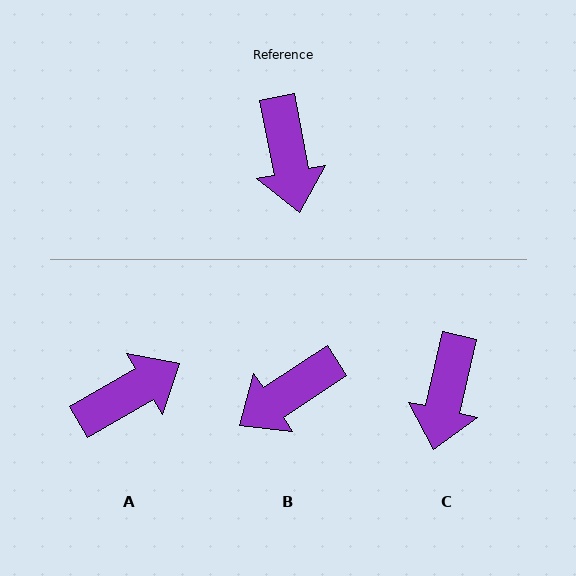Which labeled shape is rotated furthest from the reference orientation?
A, about 109 degrees away.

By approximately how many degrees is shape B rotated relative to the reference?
Approximately 67 degrees clockwise.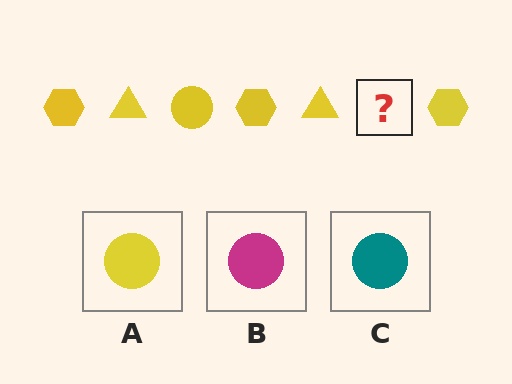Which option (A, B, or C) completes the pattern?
A.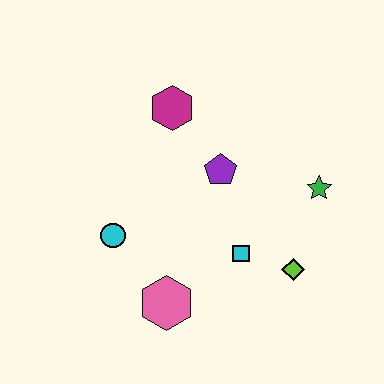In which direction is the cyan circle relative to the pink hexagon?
The cyan circle is above the pink hexagon.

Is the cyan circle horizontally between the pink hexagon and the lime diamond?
No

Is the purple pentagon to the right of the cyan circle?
Yes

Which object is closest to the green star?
The lime diamond is closest to the green star.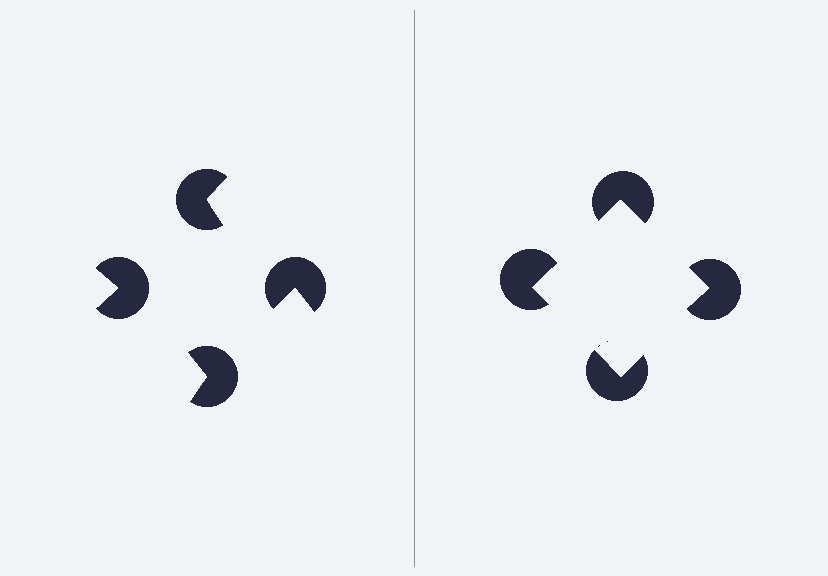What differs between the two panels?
The pac-man discs are positioned identically on both sides; only the wedge orientations differ. On the right they align to a square; on the left they are misaligned.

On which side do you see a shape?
An illusory square appears on the right side. On the left side the wedge cuts are rotated, so no coherent shape forms.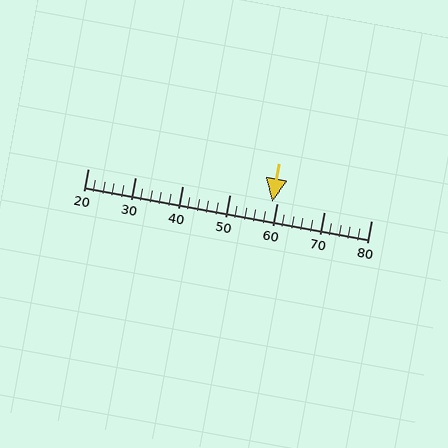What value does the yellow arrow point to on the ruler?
The yellow arrow points to approximately 59.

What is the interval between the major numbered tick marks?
The major tick marks are spaced 10 units apart.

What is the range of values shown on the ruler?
The ruler shows values from 20 to 80.